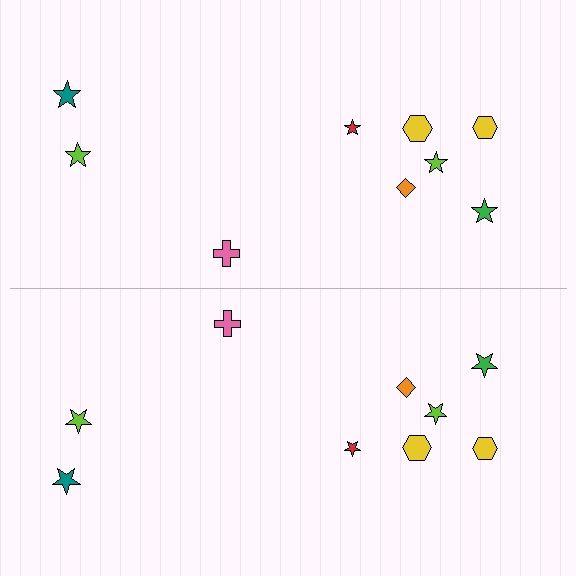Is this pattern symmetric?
Yes, this pattern has bilateral (reflection) symmetry.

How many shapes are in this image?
There are 18 shapes in this image.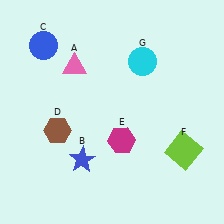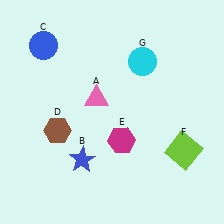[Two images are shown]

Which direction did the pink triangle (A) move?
The pink triangle (A) moved down.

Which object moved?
The pink triangle (A) moved down.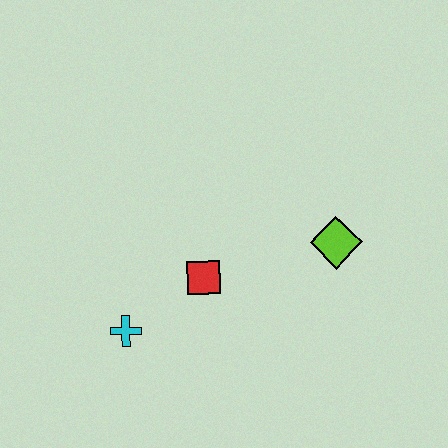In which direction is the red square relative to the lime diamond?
The red square is to the left of the lime diamond.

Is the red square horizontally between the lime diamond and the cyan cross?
Yes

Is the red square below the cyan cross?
No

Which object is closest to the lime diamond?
The red square is closest to the lime diamond.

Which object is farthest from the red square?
The lime diamond is farthest from the red square.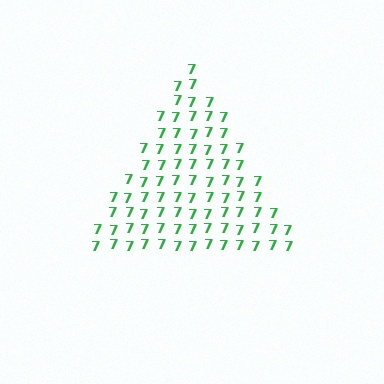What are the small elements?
The small elements are digit 7's.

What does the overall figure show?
The overall figure shows a triangle.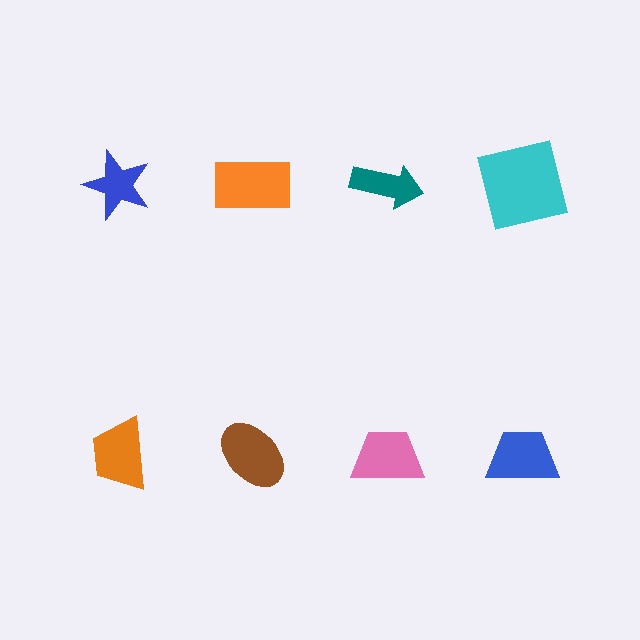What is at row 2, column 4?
A blue trapezoid.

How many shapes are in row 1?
4 shapes.